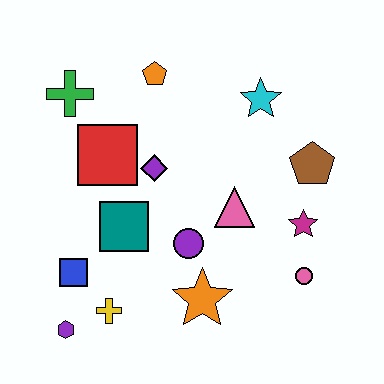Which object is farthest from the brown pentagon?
The purple hexagon is farthest from the brown pentagon.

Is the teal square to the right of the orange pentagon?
No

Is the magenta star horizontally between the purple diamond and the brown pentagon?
Yes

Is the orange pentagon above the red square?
Yes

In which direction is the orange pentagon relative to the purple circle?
The orange pentagon is above the purple circle.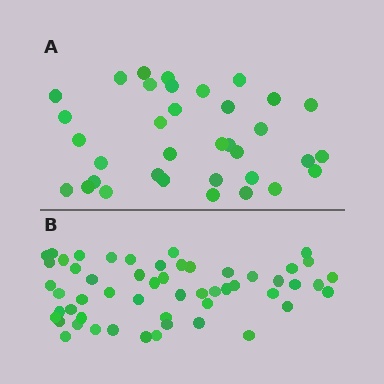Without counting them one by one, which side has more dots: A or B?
Region B (the bottom region) has more dots.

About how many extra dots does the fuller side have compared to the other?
Region B has approximately 20 more dots than region A.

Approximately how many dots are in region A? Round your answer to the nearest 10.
About 40 dots. (The exact count is 35, which rounds to 40.)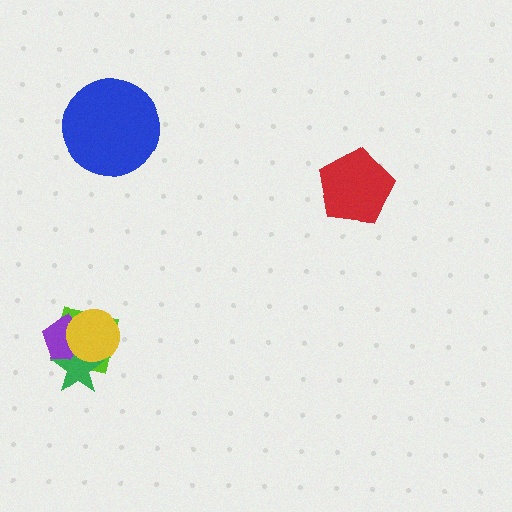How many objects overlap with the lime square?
3 objects overlap with the lime square.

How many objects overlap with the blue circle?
0 objects overlap with the blue circle.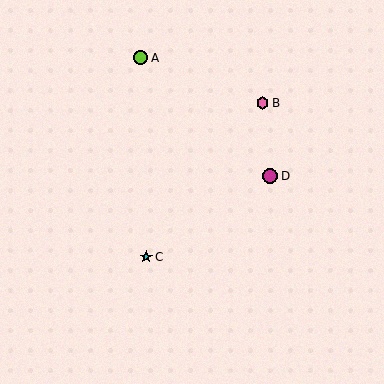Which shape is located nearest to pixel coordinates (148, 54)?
The lime circle (labeled A) at (141, 58) is nearest to that location.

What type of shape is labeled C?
Shape C is a cyan star.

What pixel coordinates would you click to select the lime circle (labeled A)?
Click at (141, 58) to select the lime circle A.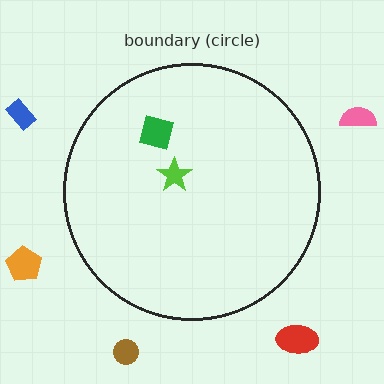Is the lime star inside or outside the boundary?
Inside.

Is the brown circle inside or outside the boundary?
Outside.